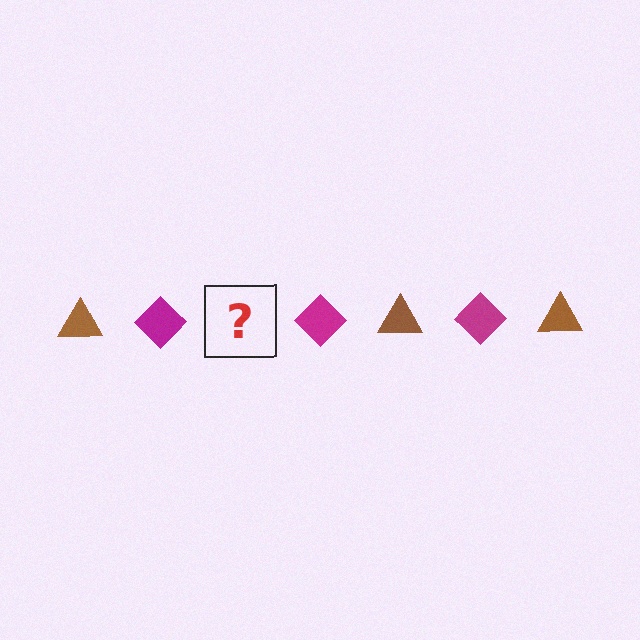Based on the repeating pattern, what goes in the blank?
The blank should be a brown triangle.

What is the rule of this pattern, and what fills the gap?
The rule is that the pattern alternates between brown triangle and magenta diamond. The gap should be filled with a brown triangle.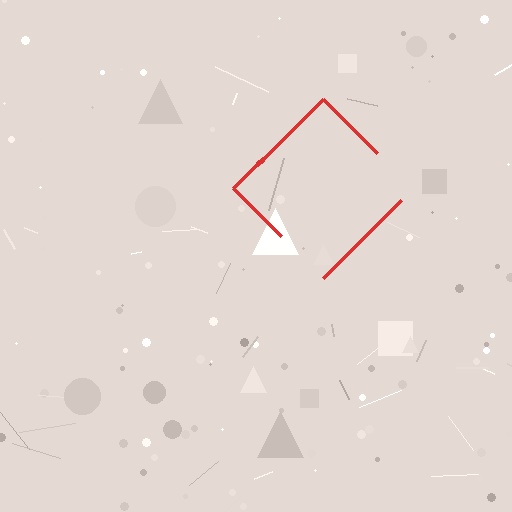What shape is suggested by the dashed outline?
The dashed outline suggests a diamond.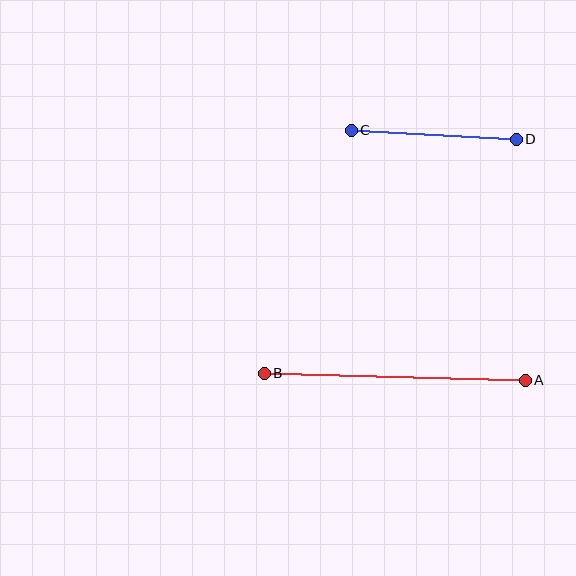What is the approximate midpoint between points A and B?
The midpoint is at approximately (395, 377) pixels.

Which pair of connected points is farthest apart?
Points A and B are farthest apart.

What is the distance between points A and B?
The distance is approximately 261 pixels.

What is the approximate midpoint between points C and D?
The midpoint is at approximately (434, 135) pixels.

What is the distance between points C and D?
The distance is approximately 165 pixels.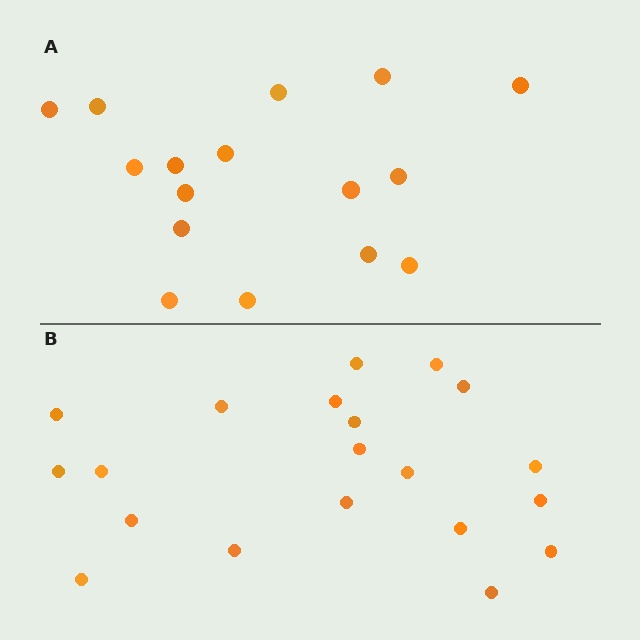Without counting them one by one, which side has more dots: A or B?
Region B (the bottom region) has more dots.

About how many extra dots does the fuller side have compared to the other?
Region B has about 4 more dots than region A.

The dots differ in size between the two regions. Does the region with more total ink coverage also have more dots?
No. Region A has more total ink coverage because its dots are larger, but region B actually contains more individual dots. Total area can be misleading — the number of items is what matters here.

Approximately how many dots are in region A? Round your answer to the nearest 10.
About 20 dots. (The exact count is 16, which rounds to 20.)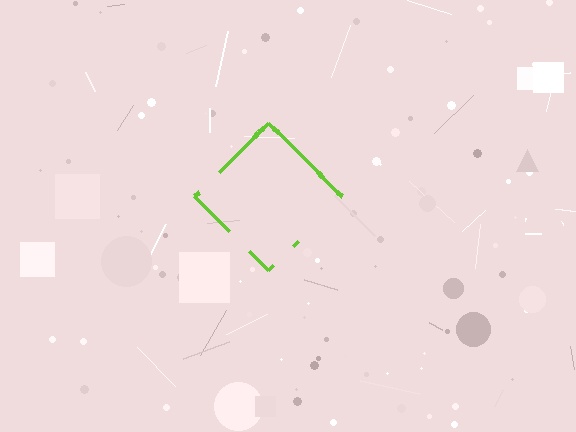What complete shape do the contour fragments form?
The contour fragments form a diamond.